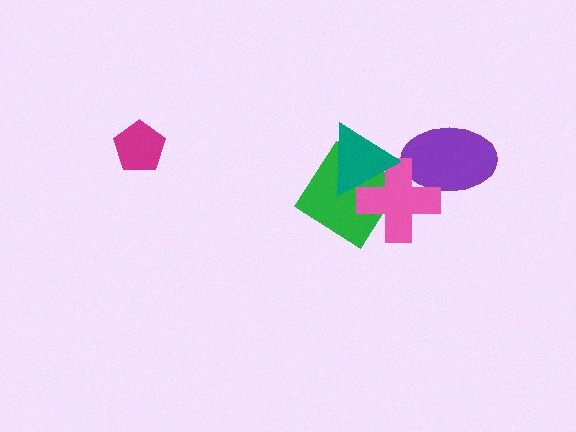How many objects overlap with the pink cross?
3 objects overlap with the pink cross.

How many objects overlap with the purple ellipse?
1 object overlaps with the purple ellipse.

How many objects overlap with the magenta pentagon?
0 objects overlap with the magenta pentagon.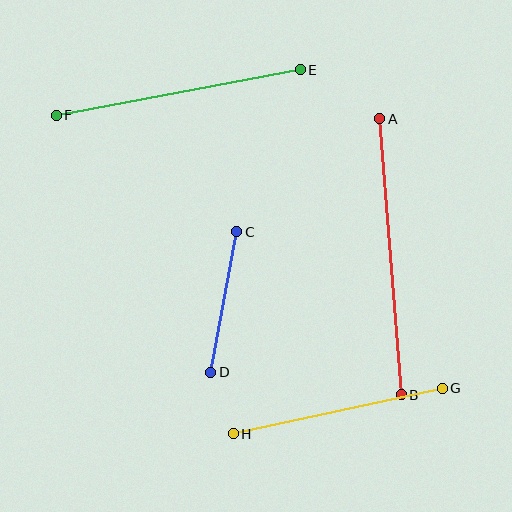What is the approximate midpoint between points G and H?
The midpoint is at approximately (338, 411) pixels.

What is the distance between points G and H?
The distance is approximately 214 pixels.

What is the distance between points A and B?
The distance is approximately 277 pixels.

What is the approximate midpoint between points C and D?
The midpoint is at approximately (224, 302) pixels.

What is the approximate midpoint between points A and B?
The midpoint is at approximately (391, 257) pixels.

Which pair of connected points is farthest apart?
Points A and B are farthest apart.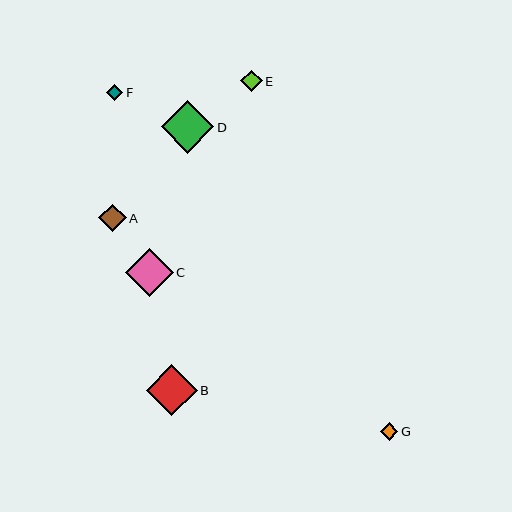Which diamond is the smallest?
Diamond F is the smallest with a size of approximately 16 pixels.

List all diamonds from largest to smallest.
From largest to smallest: D, B, C, A, E, G, F.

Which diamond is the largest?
Diamond D is the largest with a size of approximately 53 pixels.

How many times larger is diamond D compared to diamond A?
Diamond D is approximately 1.9 times the size of diamond A.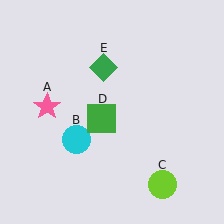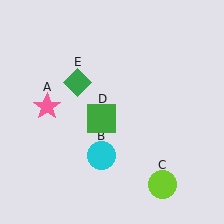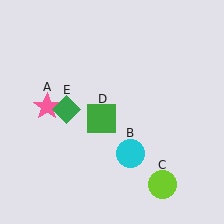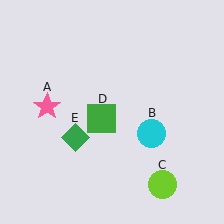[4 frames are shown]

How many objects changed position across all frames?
2 objects changed position: cyan circle (object B), green diamond (object E).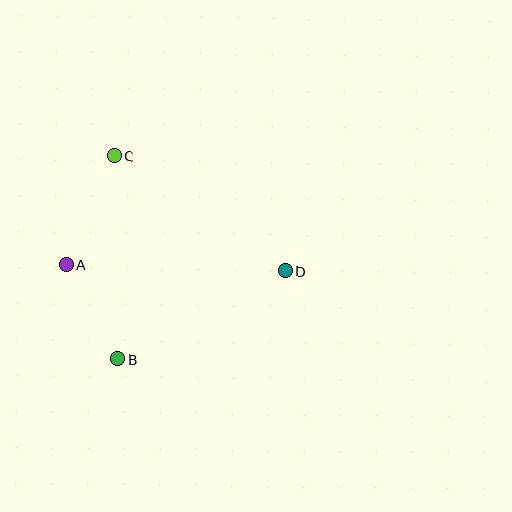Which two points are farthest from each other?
Points A and D are farthest from each other.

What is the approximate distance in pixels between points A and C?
The distance between A and C is approximately 118 pixels.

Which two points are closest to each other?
Points A and B are closest to each other.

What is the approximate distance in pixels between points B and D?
The distance between B and D is approximately 189 pixels.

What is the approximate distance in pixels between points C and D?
The distance between C and D is approximately 206 pixels.